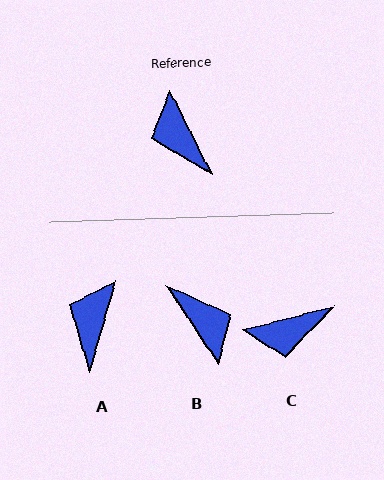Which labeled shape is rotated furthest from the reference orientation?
B, about 174 degrees away.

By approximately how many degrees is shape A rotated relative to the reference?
Approximately 43 degrees clockwise.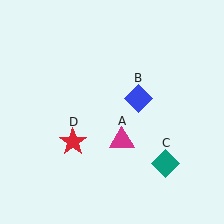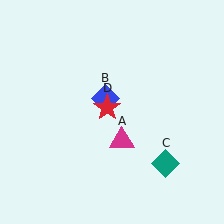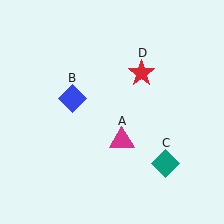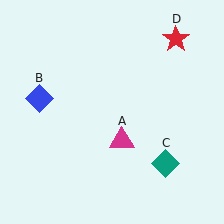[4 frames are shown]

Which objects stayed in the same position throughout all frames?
Magenta triangle (object A) and teal diamond (object C) remained stationary.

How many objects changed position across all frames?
2 objects changed position: blue diamond (object B), red star (object D).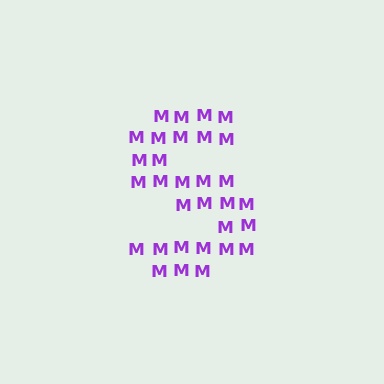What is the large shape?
The large shape is the letter S.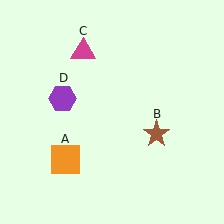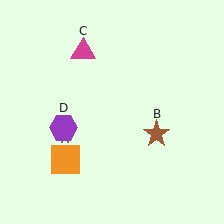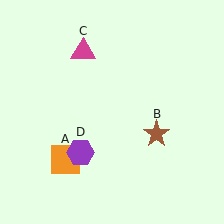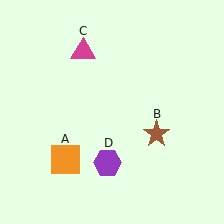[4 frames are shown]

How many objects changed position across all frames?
1 object changed position: purple hexagon (object D).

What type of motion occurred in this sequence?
The purple hexagon (object D) rotated counterclockwise around the center of the scene.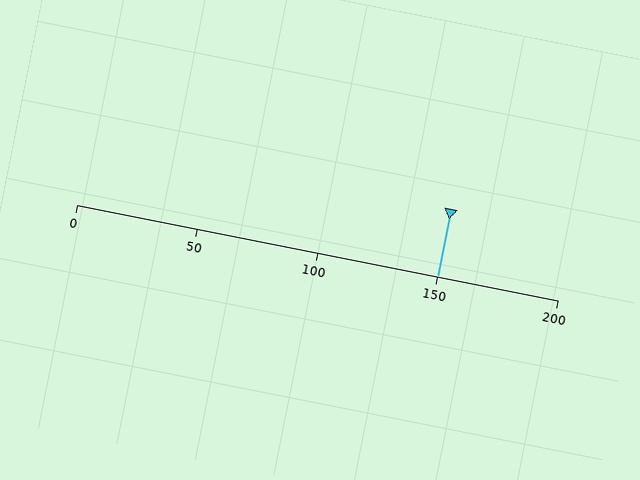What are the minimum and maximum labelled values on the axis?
The axis runs from 0 to 200.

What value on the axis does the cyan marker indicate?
The marker indicates approximately 150.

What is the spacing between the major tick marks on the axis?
The major ticks are spaced 50 apart.